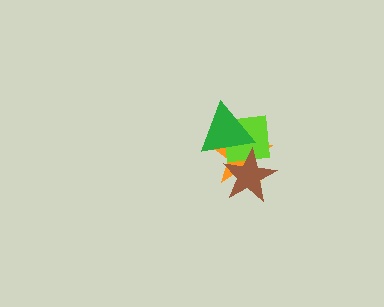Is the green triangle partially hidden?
Yes, it is partially covered by another shape.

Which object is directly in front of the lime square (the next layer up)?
The green triangle is directly in front of the lime square.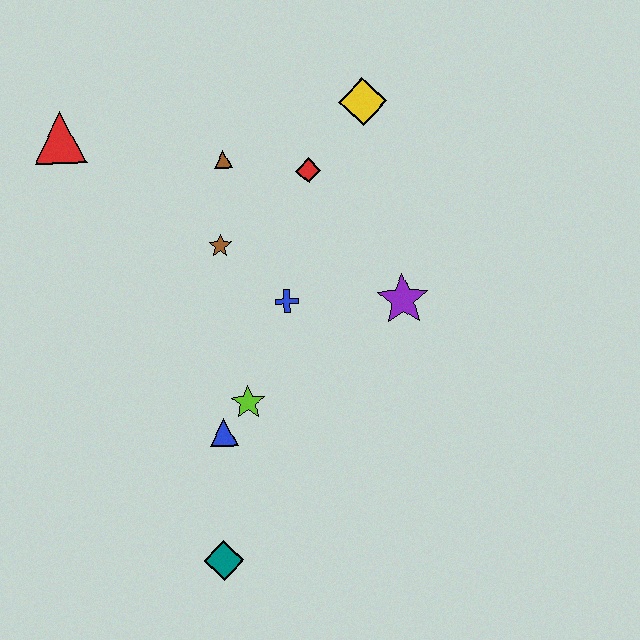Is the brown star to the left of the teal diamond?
No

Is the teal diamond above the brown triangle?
No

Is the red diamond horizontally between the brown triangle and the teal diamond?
No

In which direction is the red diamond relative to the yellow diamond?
The red diamond is below the yellow diamond.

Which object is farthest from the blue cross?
The red triangle is farthest from the blue cross.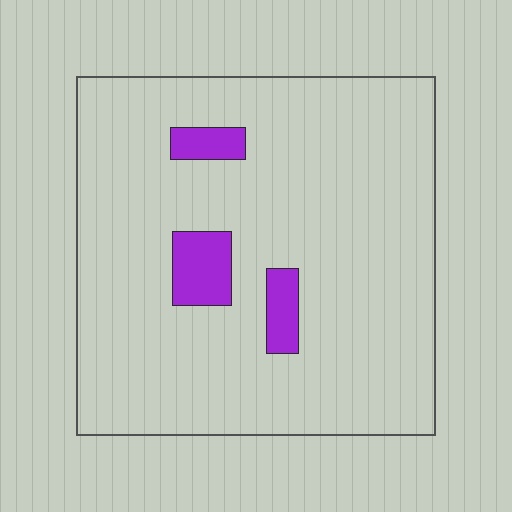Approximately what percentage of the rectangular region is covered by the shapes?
Approximately 10%.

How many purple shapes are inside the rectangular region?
3.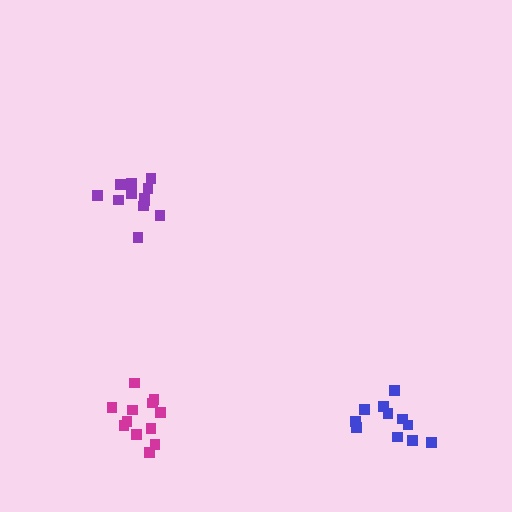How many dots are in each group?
Group 1: 12 dots, Group 2: 11 dots, Group 3: 12 dots (35 total).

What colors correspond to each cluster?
The clusters are colored: magenta, blue, purple.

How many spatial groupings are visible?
There are 3 spatial groupings.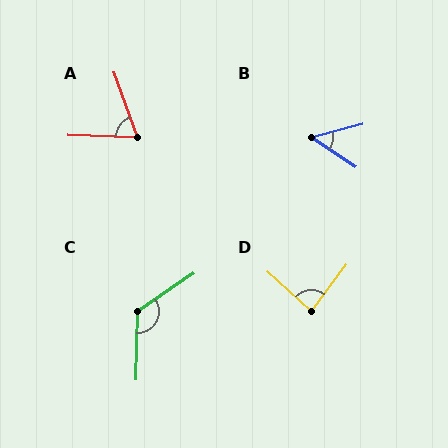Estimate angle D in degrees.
Approximately 84 degrees.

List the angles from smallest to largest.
B (48°), A (68°), D (84°), C (125°).